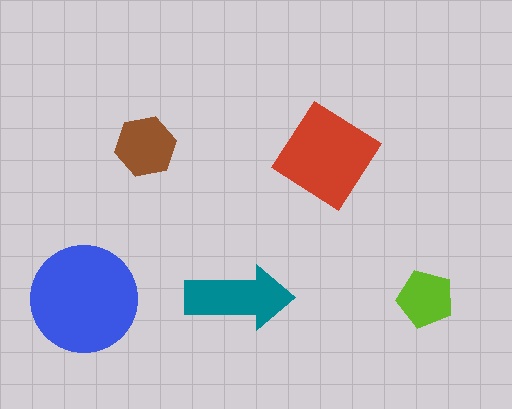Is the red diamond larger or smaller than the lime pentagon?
Larger.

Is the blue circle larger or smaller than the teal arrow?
Larger.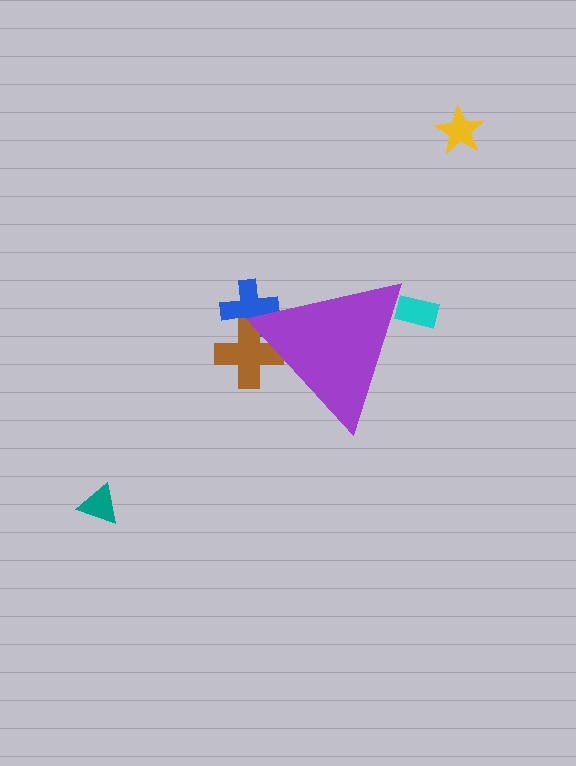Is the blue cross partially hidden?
Yes, the blue cross is partially hidden behind the purple triangle.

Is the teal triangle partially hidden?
No, the teal triangle is fully visible.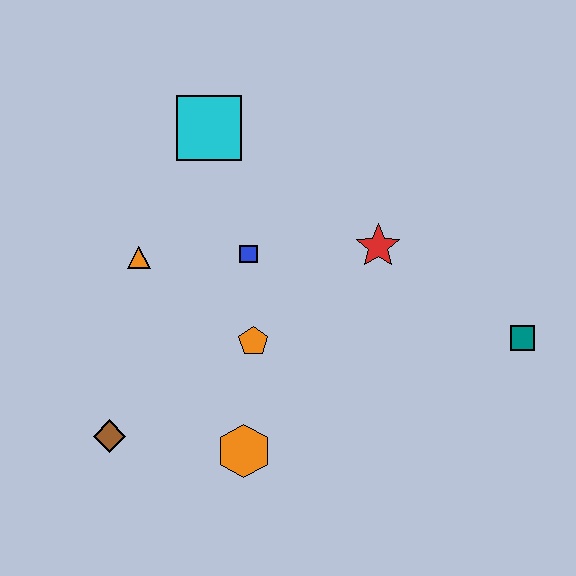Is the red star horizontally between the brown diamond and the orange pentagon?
No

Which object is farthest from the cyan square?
The teal square is farthest from the cyan square.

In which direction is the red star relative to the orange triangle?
The red star is to the right of the orange triangle.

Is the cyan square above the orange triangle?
Yes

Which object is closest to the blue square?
The orange pentagon is closest to the blue square.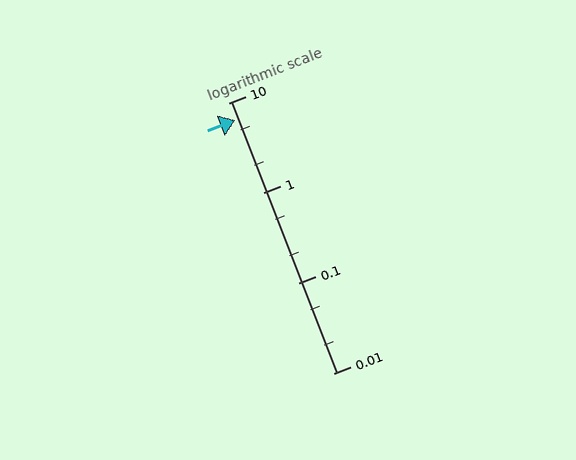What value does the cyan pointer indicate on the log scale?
The pointer indicates approximately 6.4.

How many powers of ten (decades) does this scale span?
The scale spans 3 decades, from 0.01 to 10.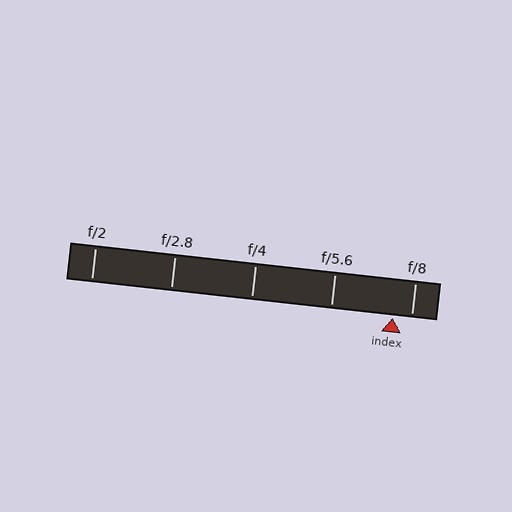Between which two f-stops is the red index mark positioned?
The index mark is between f/5.6 and f/8.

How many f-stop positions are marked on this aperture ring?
There are 5 f-stop positions marked.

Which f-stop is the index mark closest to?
The index mark is closest to f/8.